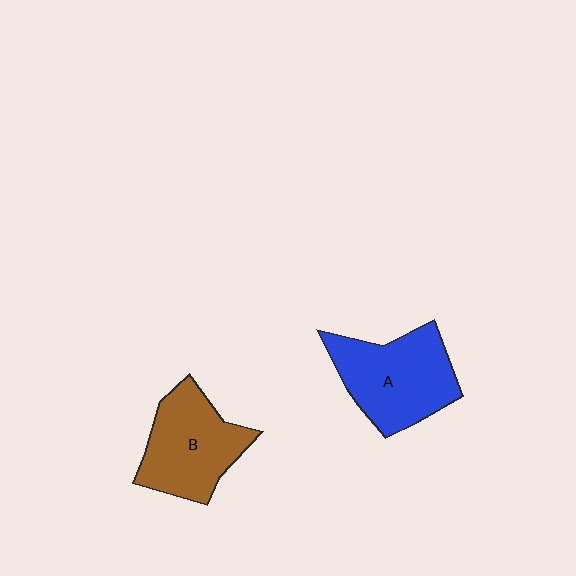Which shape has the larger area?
Shape A (blue).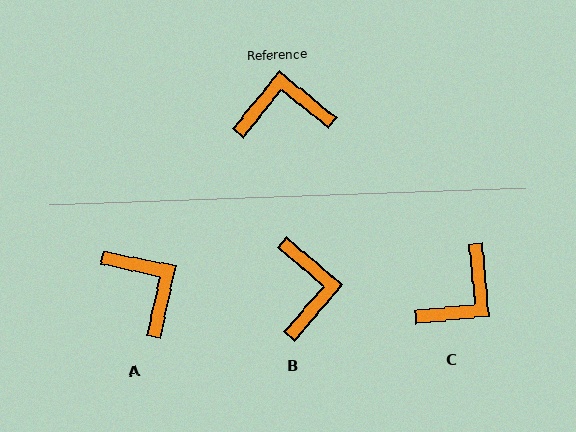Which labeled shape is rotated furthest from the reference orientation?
C, about 136 degrees away.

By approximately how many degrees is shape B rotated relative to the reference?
Approximately 92 degrees clockwise.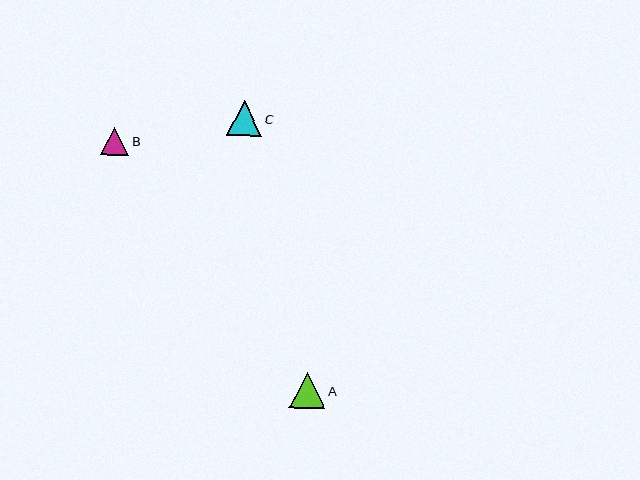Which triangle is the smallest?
Triangle B is the smallest with a size of approximately 28 pixels.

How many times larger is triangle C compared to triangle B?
Triangle C is approximately 1.3 times the size of triangle B.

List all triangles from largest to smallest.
From largest to smallest: A, C, B.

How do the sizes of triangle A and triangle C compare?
Triangle A and triangle C are approximately the same size.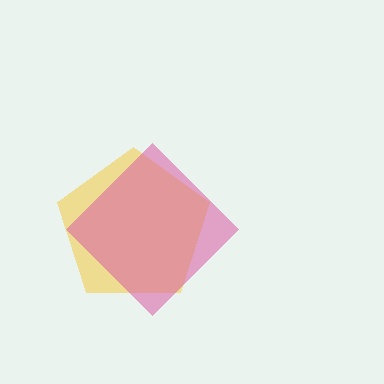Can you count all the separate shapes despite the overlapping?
Yes, there are 2 separate shapes.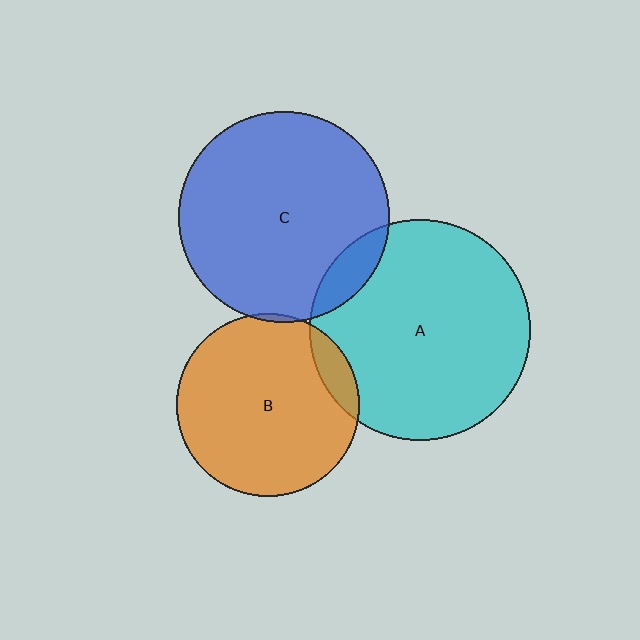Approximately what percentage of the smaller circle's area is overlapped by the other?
Approximately 10%.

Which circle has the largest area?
Circle A (cyan).